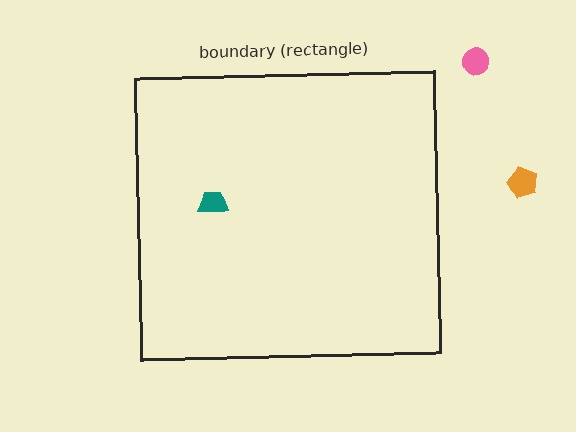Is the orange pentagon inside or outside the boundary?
Outside.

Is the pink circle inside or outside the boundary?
Outside.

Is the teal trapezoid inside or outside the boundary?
Inside.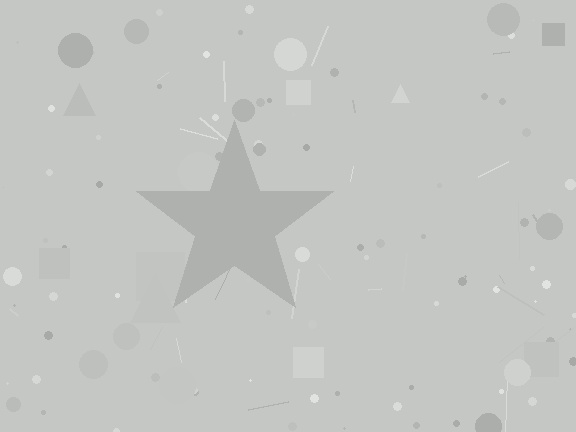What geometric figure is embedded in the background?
A star is embedded in the background.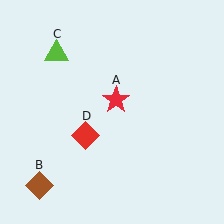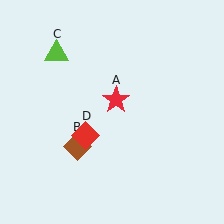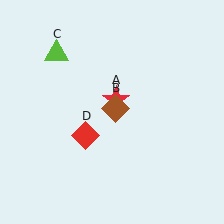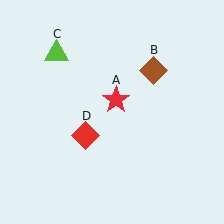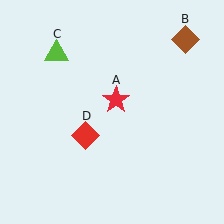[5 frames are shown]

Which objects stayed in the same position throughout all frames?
Red star (object A) and lime triangle (object C) and red diamond (object D) remained stationary.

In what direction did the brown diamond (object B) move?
The brown diamond (object B) moved up and to the right.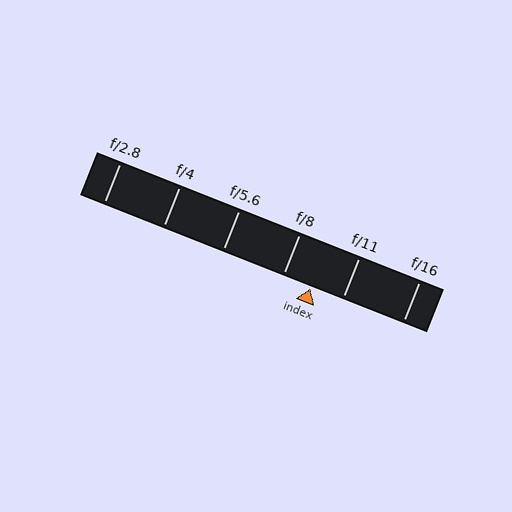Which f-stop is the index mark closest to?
The index mark is closest to f/8.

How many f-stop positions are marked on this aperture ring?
There are 6 f-stop positions marked.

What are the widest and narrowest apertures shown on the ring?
The widest aperture shown is f/2.8 and the narrowest is f/16.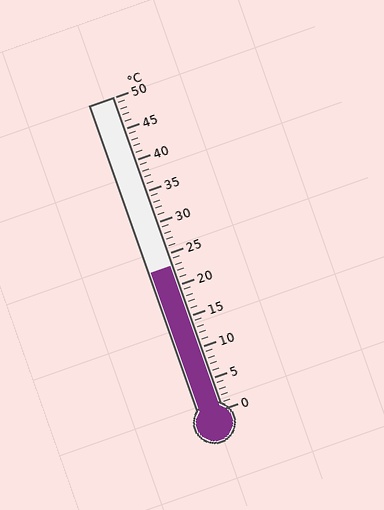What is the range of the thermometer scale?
The thermometer scale ranges from 0°C to 50°C.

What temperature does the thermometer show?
The thermometer shows approximately 23°C.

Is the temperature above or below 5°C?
The temperature is above 5°C.